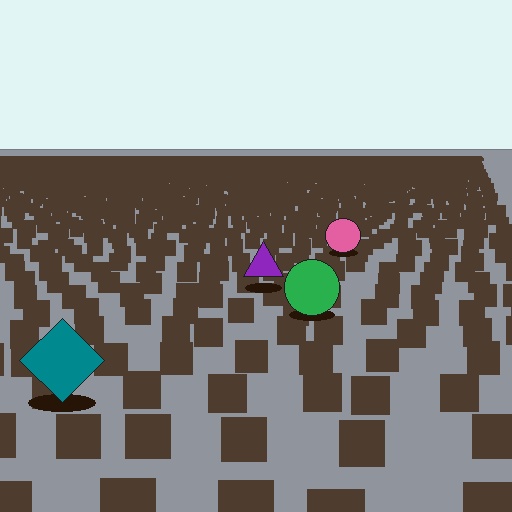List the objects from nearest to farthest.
From nearest to farthest: the teal diamond, the green circle, the purple triangle, the pink circle.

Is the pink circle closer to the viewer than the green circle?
No. The green circle is closer — you can tell from the texture gradient: the ground texture is coarser near it.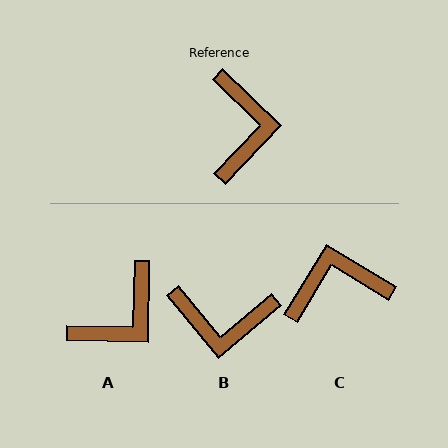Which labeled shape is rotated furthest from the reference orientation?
C, about 103 degrees away.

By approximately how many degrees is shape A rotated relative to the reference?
Approximately 47 degrees clockwise.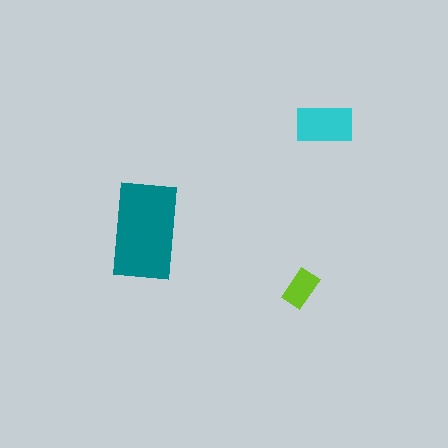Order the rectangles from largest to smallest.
the teal one, the cyan one, the lime one.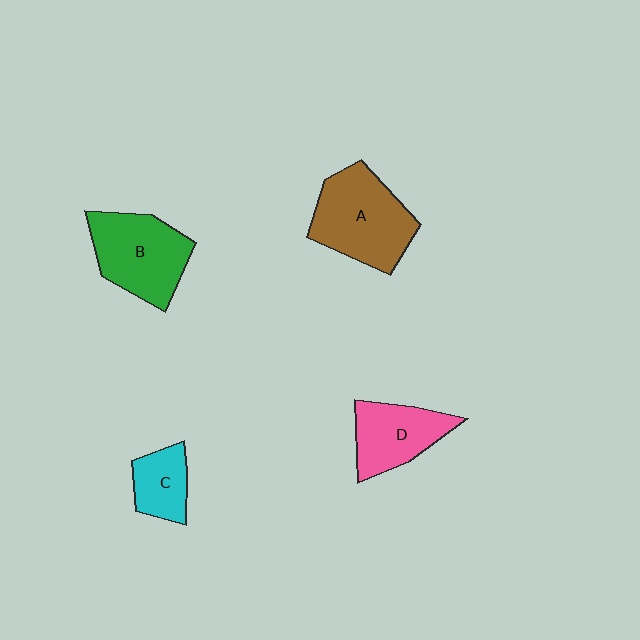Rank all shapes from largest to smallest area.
From largest to smallest: A (brown), B (green), D (pink), C (cyan).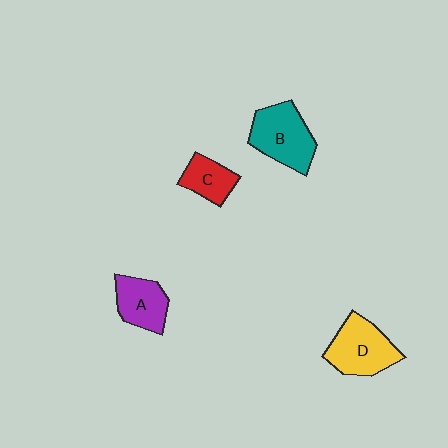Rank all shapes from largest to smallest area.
From largest to smallest: B (teal), D (yellow), A (purple), C (red).